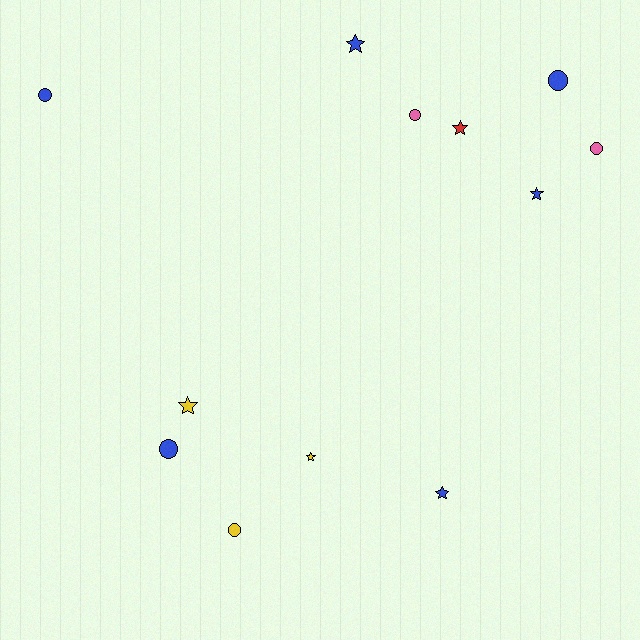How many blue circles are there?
There are 3 blue circles.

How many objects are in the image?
There are 12 objects.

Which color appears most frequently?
Blue, with 6 objects.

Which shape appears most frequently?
Star, with 6 objects.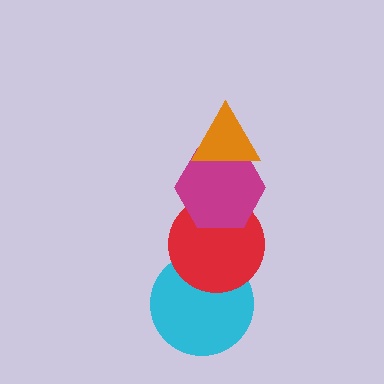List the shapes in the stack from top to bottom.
From top to bottom: the orange triangle, the magenta hexagon, the red circle, the cyan circle.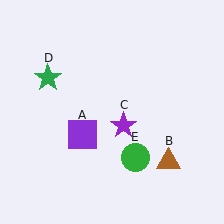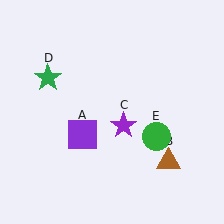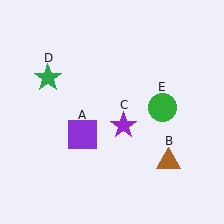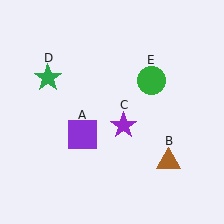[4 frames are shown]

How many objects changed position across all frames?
1 object changed position: green circle (object E).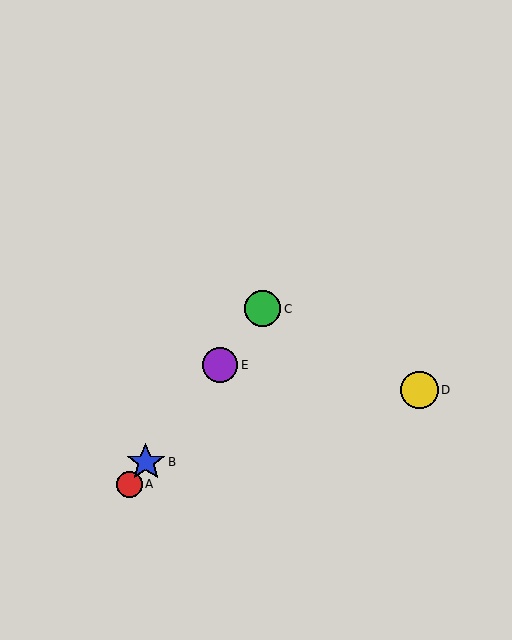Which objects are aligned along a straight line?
Objects A, B, C, E are aligned along a straight line.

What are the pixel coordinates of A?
Object A is at (129, 484).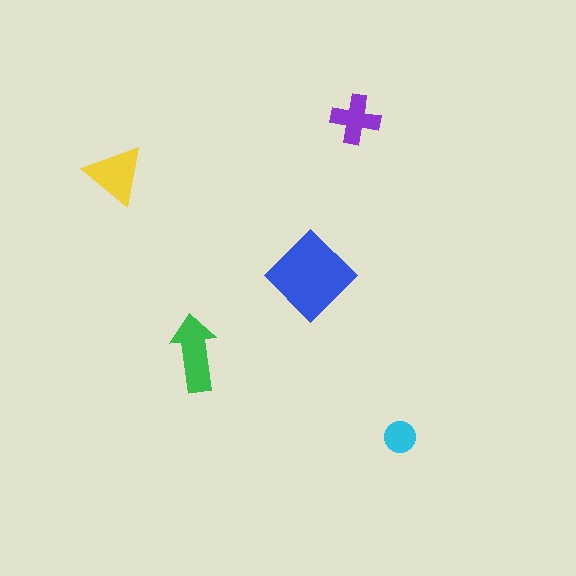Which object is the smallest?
The cyan circle.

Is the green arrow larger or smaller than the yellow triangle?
Larger.